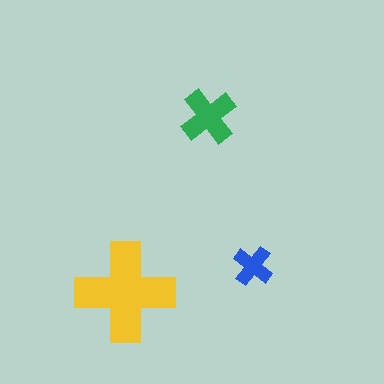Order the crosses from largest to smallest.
the yellow one, the green one, the blue one.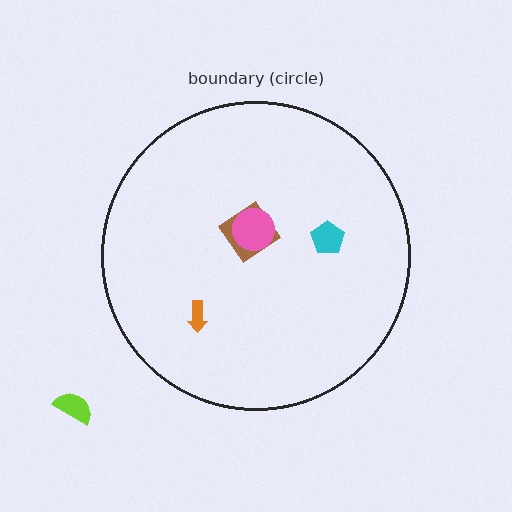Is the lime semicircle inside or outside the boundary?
Outside.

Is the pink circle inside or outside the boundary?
Inside.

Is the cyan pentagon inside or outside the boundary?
Inside.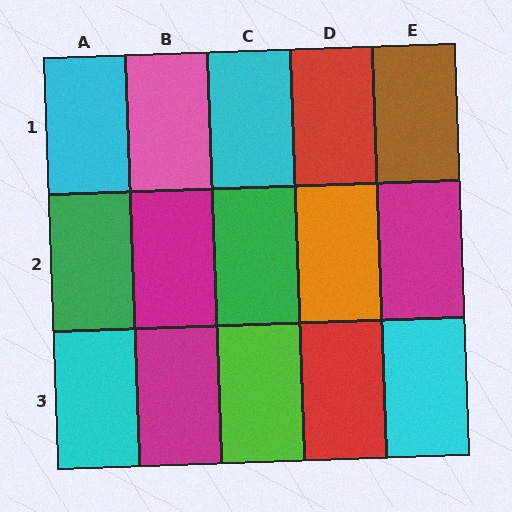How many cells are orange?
1 cell is orange.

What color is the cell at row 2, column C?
Green.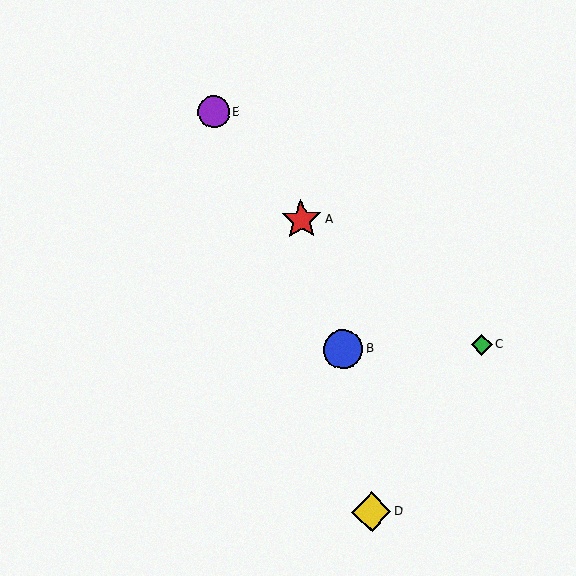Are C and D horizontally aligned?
No, C is at y≈345 and D is at y≈512.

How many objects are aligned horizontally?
2 objects (B, C) are aligned horizontally.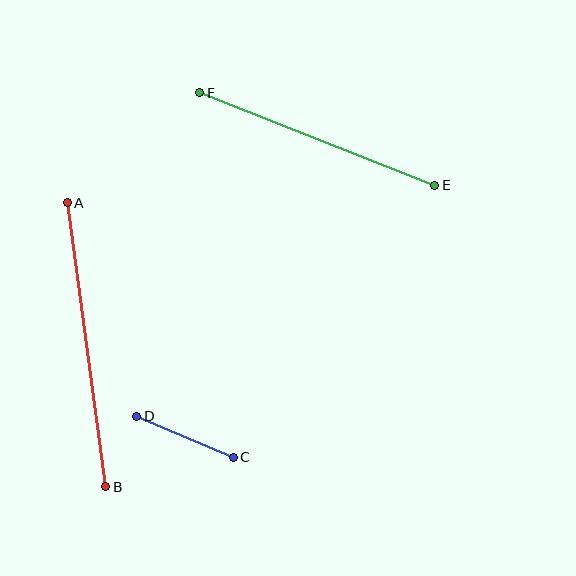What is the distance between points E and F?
The distance is approximately 252 pixels.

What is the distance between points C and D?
The distance is approximately 105 pixels.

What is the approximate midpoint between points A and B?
The midpoint is at approximately (87, 345) pixels.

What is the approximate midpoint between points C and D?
The midpoint is at approximately (185, 437) pixels.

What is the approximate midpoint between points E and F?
The midpoint is at approximately (317, 139) pixels.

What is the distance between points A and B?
The distance is approximately 286 pixels.